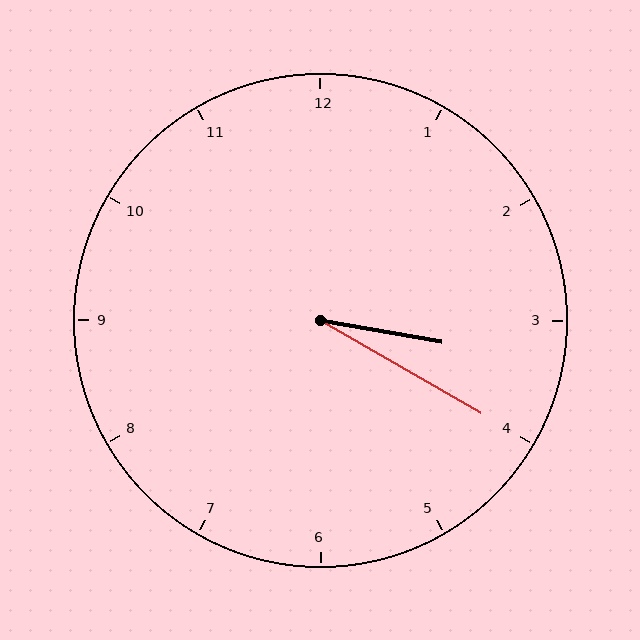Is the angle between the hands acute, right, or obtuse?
It is acute.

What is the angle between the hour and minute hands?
Approximately 20 degrees.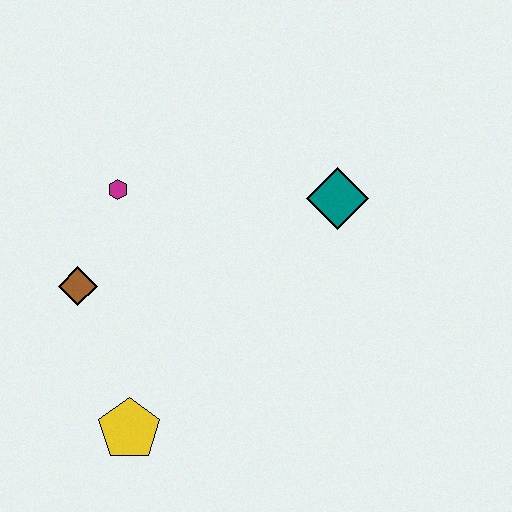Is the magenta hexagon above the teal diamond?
Yes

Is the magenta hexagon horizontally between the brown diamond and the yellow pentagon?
Yes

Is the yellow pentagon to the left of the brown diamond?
No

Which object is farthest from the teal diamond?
The yellow pentagon is farthest from the teal diamond.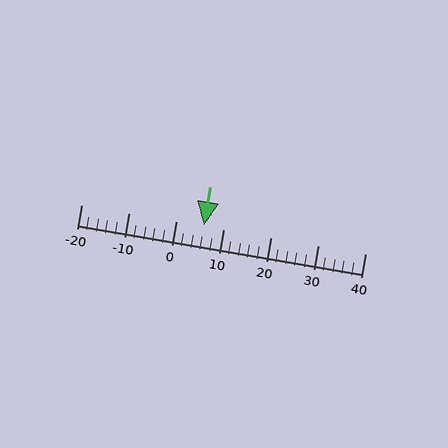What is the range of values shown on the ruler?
The ruler shows values from -20 to 40.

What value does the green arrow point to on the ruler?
The green arrow points to approximately 6.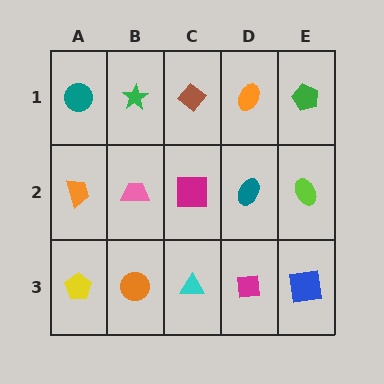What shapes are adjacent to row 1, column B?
A pink trapezoid (row 2, column B), a teal circle (row 1, column A), a brown diamond (row 1, column C).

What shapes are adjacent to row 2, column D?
An orange ellipse (row 1, column D), a magenta square (row 3, column D), a magenta square (row 2, column C), a lime ellipse (row 2, column E).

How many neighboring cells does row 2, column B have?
4.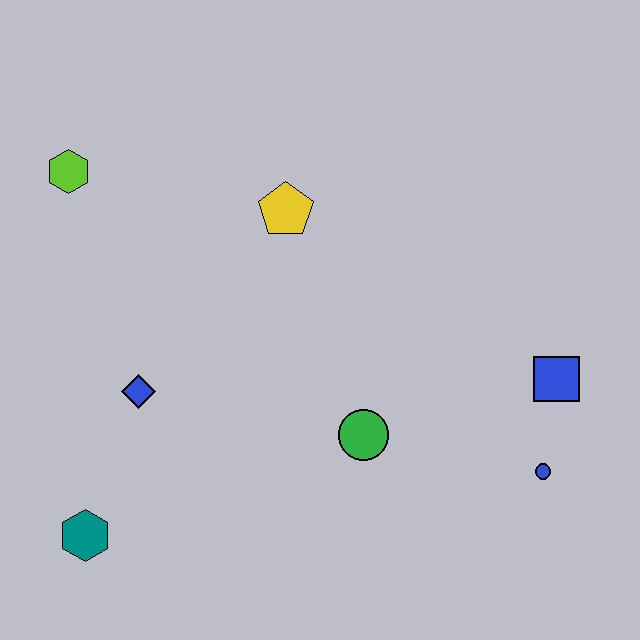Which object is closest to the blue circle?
The blue square is closest to the blue circle.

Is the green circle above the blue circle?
Yes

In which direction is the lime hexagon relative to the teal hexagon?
The lime hexagon is above the teal hexagon.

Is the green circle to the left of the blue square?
Yes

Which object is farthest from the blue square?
The lime hexagon is farthest from the blue square.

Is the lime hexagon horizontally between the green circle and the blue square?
No